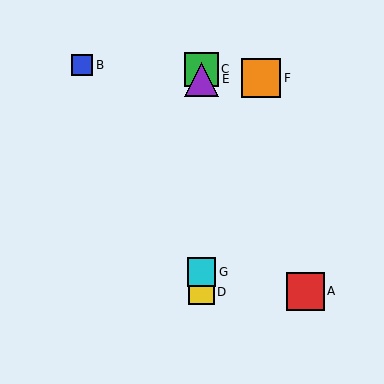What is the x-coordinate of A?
Object A is at x≈305.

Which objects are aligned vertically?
Objects C, D, E, G are aligned vertically.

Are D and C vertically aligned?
Yes, both are at x≈201.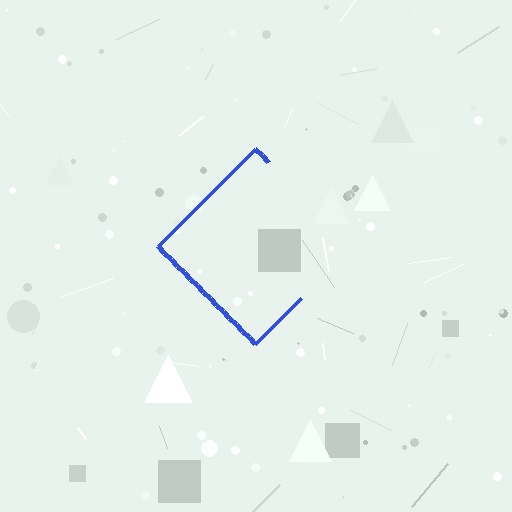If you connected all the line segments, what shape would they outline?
They would outline a diamond.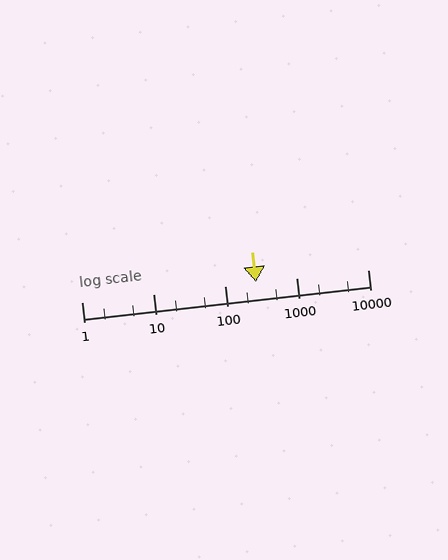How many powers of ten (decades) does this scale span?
The scale spans 4 decades, from 1 to 10000.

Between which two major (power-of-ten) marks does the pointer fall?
The pointer is between 100 and 1000.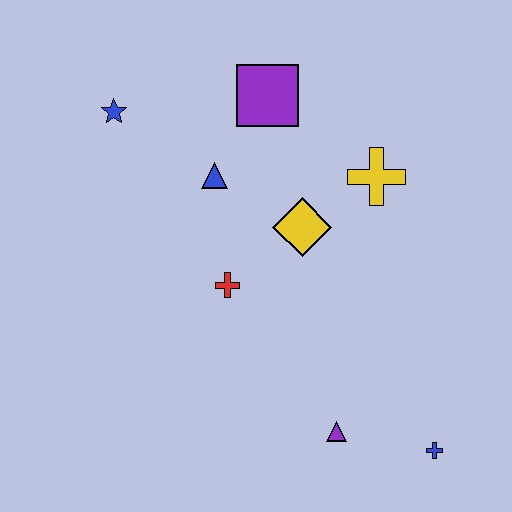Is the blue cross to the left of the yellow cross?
No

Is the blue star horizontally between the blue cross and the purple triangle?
No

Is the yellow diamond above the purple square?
No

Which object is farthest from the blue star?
The blue cross is farthest from the blue star.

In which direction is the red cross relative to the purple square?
The red cross is below the purple square.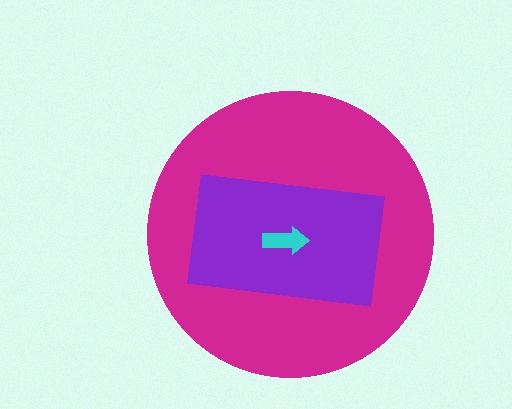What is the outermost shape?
The magenta circle.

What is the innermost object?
The cyan arrow.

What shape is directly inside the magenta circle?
The purple rectangle.